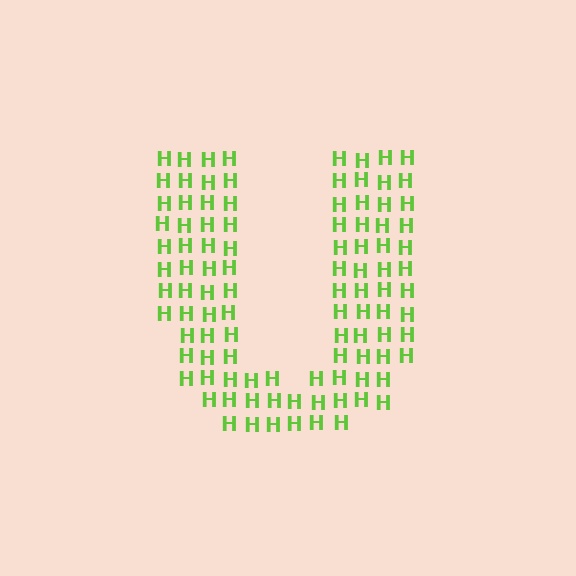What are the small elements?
The small elements are letter H's.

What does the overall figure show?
The overall figure shows the letter U.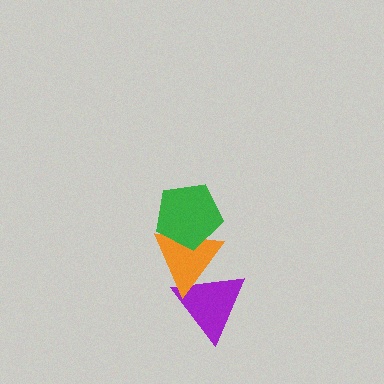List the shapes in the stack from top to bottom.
From top to bottom: the green pentagon, the orange triangle, the purple triangle.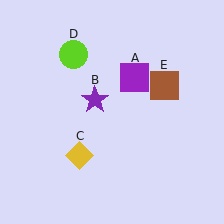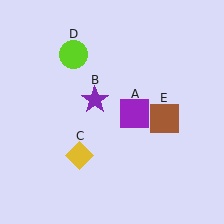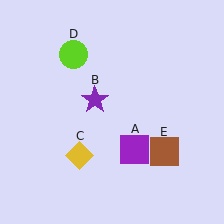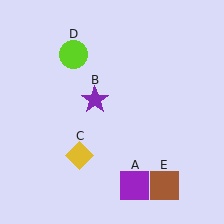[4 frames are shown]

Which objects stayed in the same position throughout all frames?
Purple star (object B) and yellow diamond (object C) and lime circle (object D) remained stationary.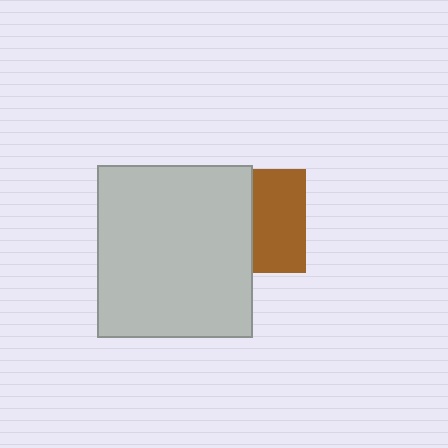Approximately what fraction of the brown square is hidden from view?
Roughly 50% of the brown square is hidden behind the light gray rectangle.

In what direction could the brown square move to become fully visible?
The brown square could move right. That would shift it out from behind the light gray rectangle entirely.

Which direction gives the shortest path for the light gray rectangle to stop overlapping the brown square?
Moving left gives the shortest separation.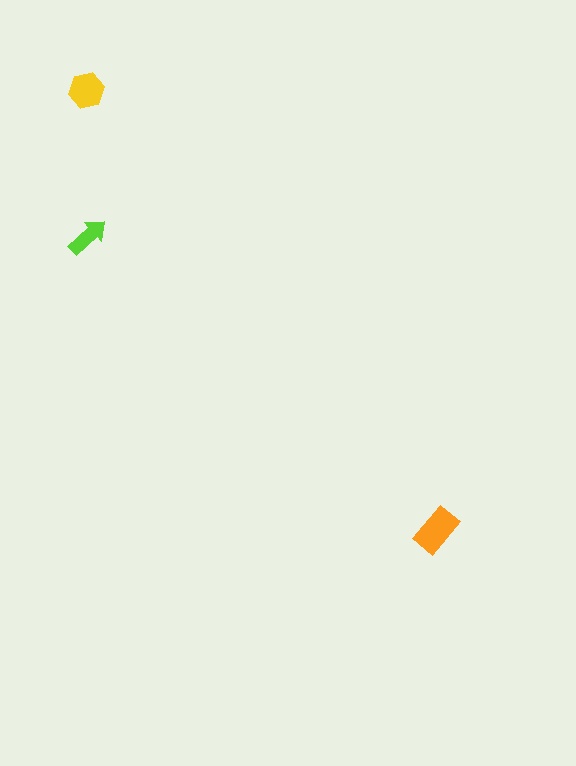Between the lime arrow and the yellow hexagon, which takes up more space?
The yellow hexagon.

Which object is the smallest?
The lime arrow.